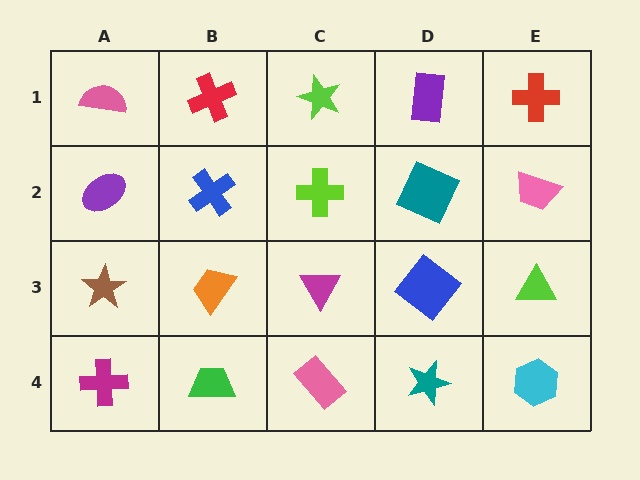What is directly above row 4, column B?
An orange trapezoid.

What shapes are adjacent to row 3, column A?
A purple ellipse (row 2, column A), a magenta cross (row 4, column A), an orange trapezoid (row 3, column B).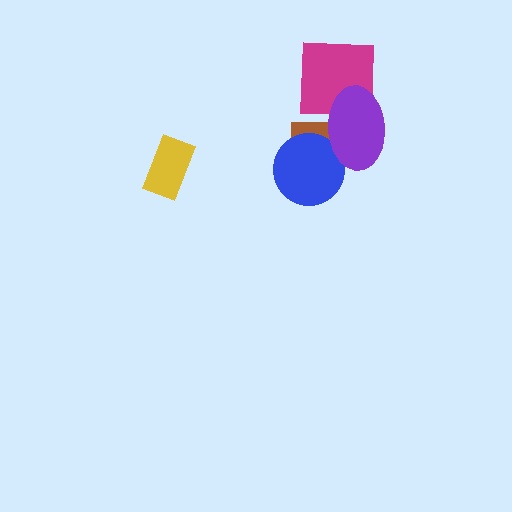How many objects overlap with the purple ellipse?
3 objects overlap with the purple ellipse.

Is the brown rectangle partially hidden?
Yes, it is partially covered by another shape.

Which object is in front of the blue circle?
The purple ellipse is in front of the blue circle.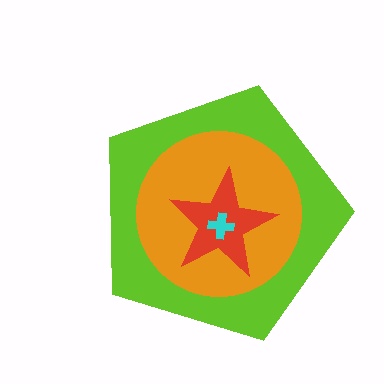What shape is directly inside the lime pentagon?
The orange circle.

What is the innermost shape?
The cyan cross.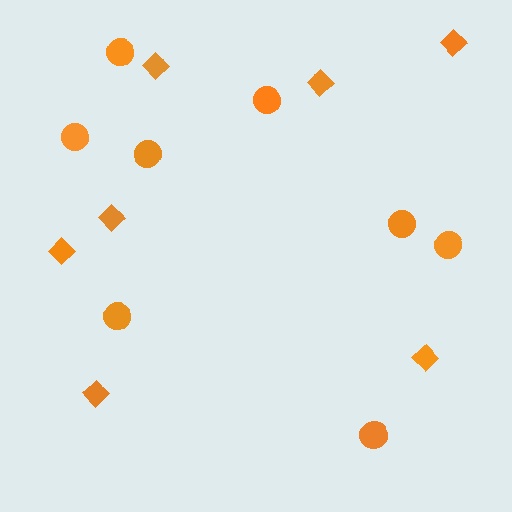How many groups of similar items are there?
There are 2 groups: one group of circles (8) and one group of diamonds (7).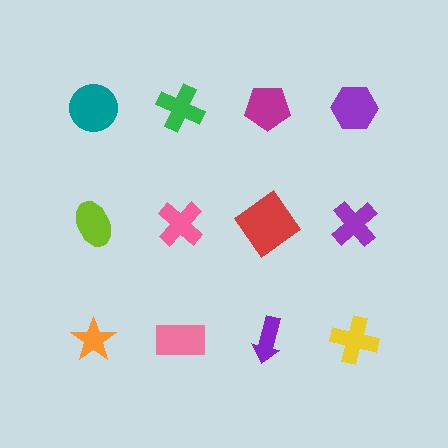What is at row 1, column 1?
A teal circle.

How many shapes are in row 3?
4 shapes.